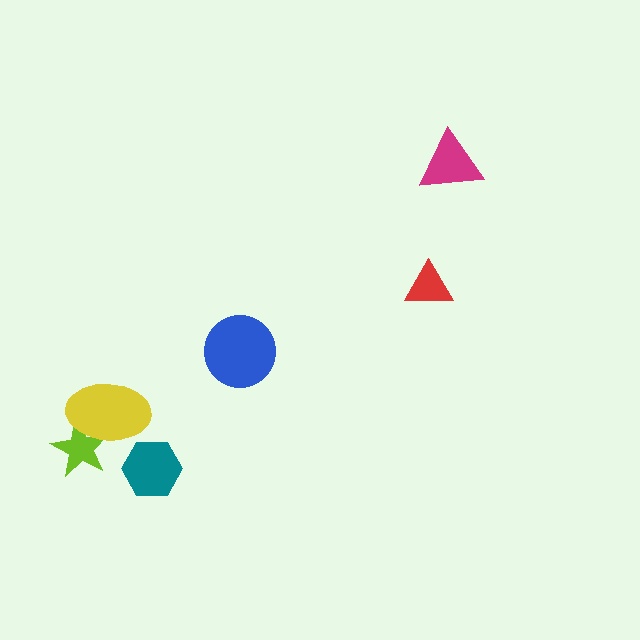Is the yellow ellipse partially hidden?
No, no other shape covers it.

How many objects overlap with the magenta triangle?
0 objects overlap with the magenta triangle.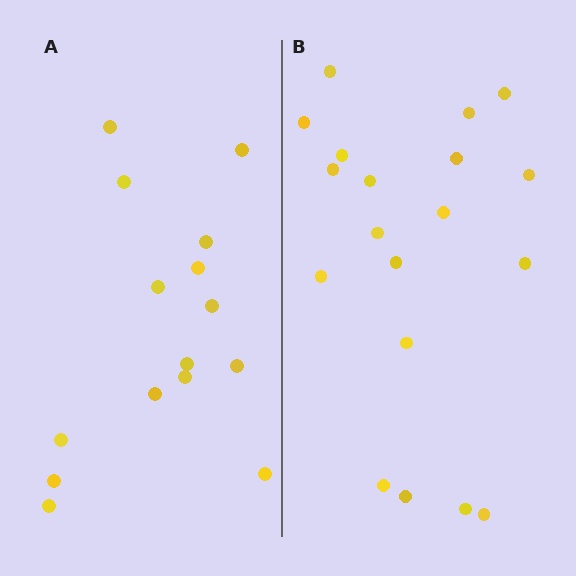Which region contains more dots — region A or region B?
Region B (the right region) has more dots.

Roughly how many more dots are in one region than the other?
Region B has about 4 more dots than region A.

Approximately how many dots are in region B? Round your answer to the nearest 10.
About 20 dots. (The exact count is 19, which rounds to 20.)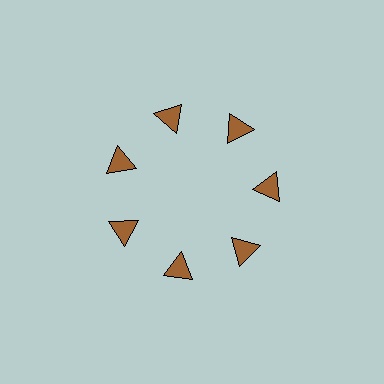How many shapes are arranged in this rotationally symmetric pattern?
There are 7 shapes, arranged in 7 groups of 1.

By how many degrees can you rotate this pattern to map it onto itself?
The pattern maps onto itself every 51 degrees of rotation.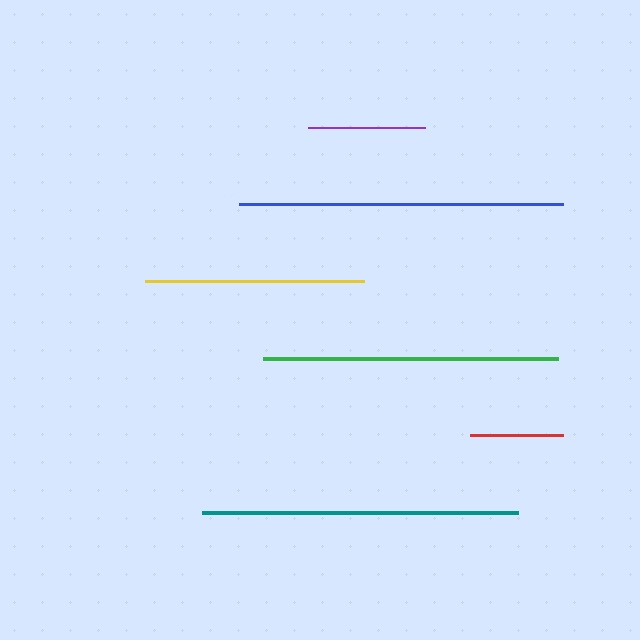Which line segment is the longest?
The blue line is the longest at approximately 324 pixels.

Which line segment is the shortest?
The red line is the shortest at approximately 93 pixels.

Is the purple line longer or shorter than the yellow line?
The yellow line is longer than the purple line.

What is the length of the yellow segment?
The yellow segment is approximately 219 pixels long.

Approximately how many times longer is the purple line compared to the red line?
The purple line is approximately 1.2 times the length of the red line.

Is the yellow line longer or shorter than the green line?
The green line is longer than the yellow line.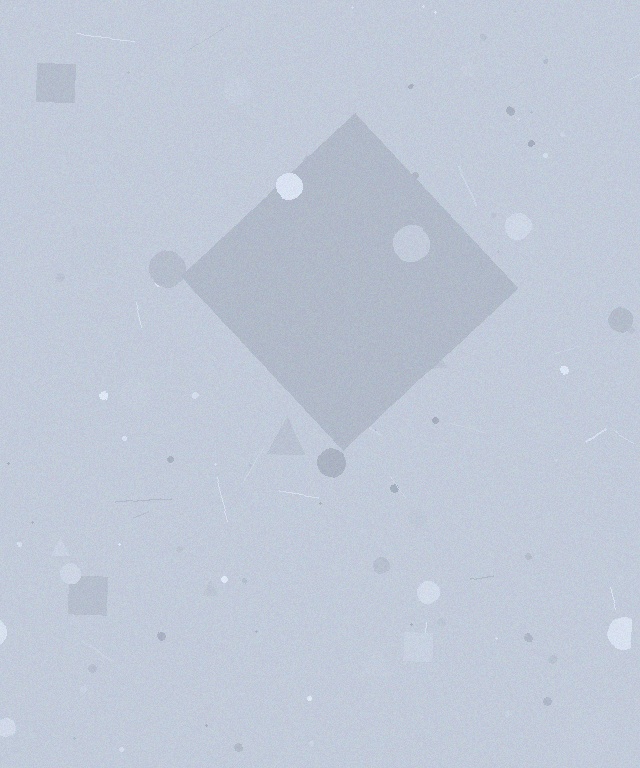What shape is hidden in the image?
A diamond is hidden in the image.